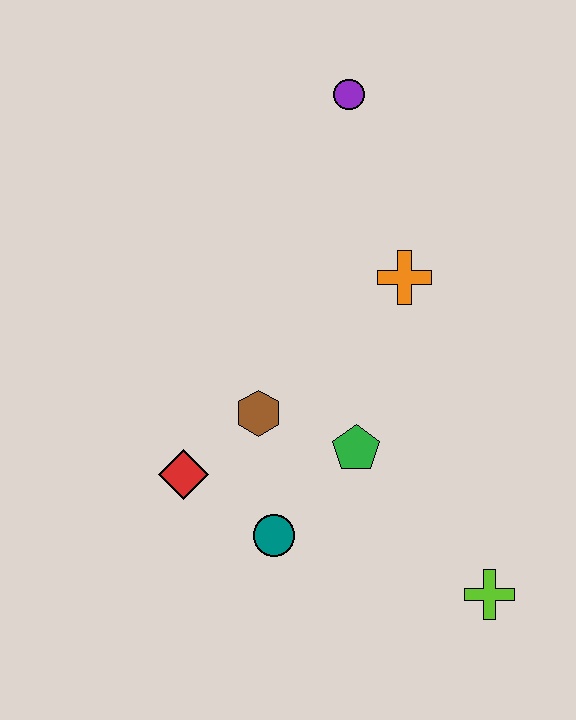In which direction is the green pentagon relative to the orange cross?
The green pentagon is below the orange cross.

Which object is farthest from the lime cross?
The purple circle is farthest from the lime cross.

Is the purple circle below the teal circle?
No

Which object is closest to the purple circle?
The orange cross is closest to the purple circle.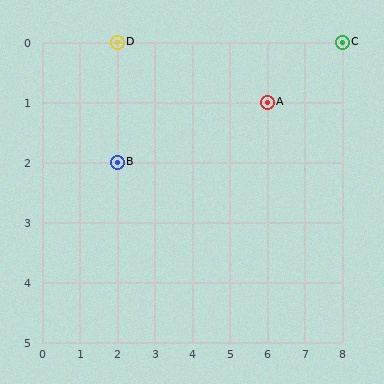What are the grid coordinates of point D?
Point D is at grid coordinates (2, 0).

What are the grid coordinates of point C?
Point C is at grid coordinates (8, 0).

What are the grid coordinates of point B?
Point B is at grid coordinates (2, 2).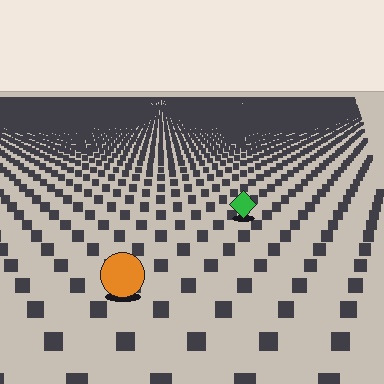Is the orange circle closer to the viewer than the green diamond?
Yes. The orange circle is closer — you can tell from the texture gradient: the ground texture is coarser near it.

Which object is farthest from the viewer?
The green diamond is farthest from the viewer. It appears smaller and the ground texture around it is denser.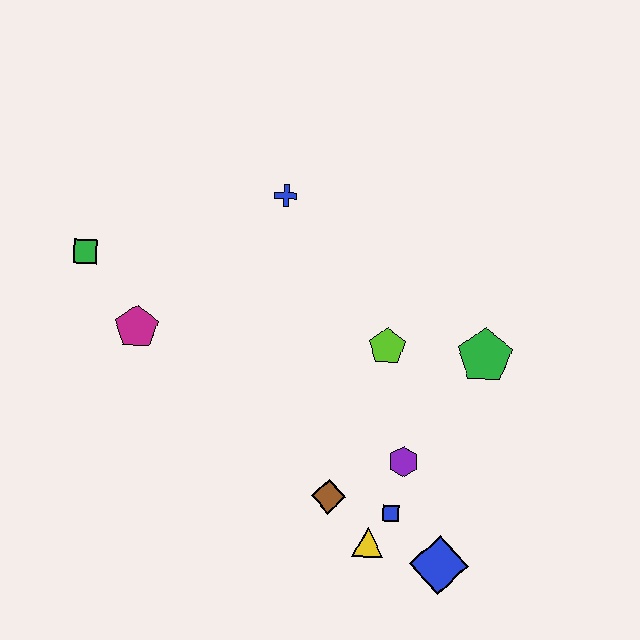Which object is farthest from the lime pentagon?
The green square is farthest from the lime pentagon.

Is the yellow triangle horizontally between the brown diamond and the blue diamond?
Yes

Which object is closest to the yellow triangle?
The blue square is closest to the yellow triangle.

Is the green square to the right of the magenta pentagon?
No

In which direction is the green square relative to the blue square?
The green square is to the left of the blue square.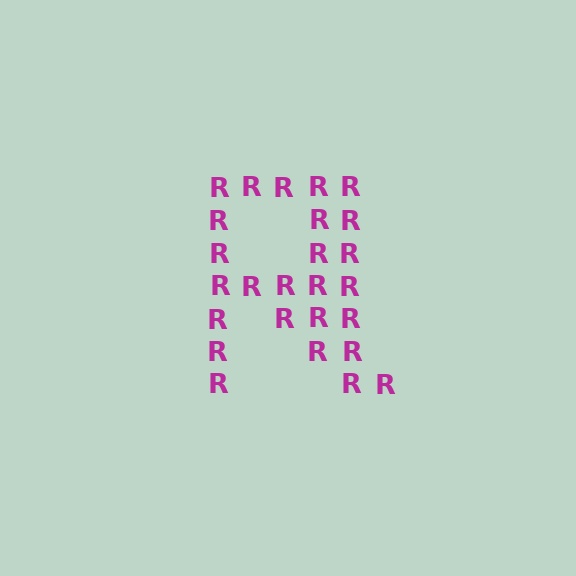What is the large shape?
The large shape is the letter R.